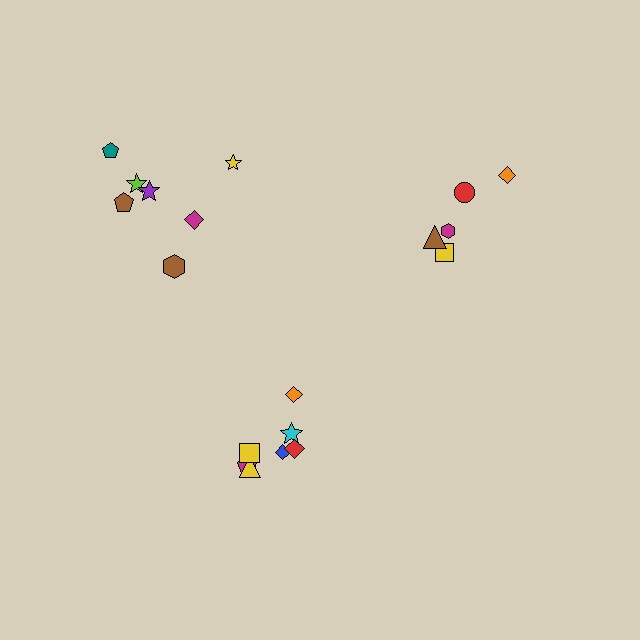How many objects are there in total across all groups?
There are 19 objects.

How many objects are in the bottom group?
There are 7 objects.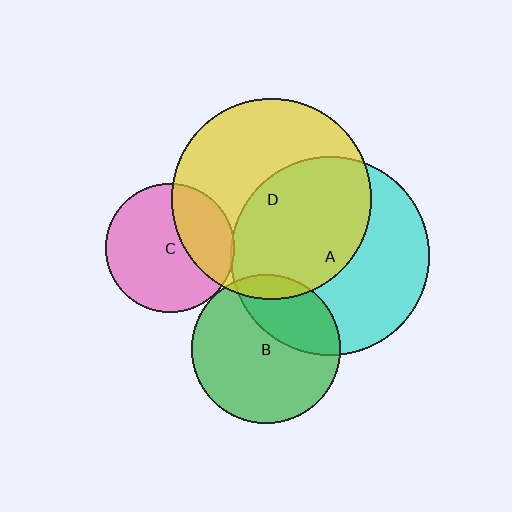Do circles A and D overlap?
Yes.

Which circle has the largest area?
Circle D (yellow).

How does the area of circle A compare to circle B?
Approximately 1.8 times.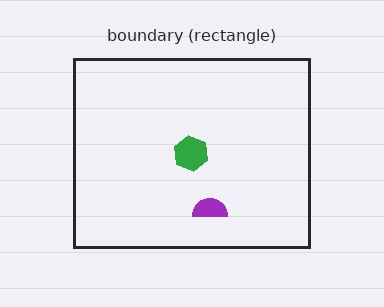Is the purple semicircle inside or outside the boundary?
Inside.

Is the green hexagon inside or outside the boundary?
Inside.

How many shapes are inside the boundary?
2 inside, 0 outside.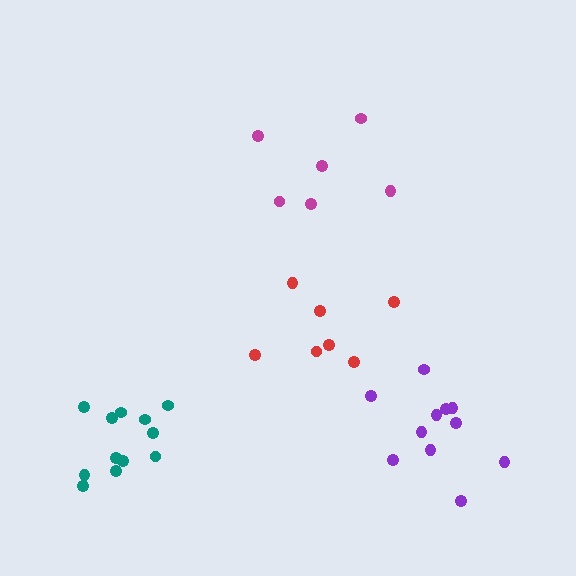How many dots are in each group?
Group 1: 12 dots, Group 2: 6 dots, Group 3: 7 dots, Group 4: 11 dots (36 total).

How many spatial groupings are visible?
There are 4 spatial groupings.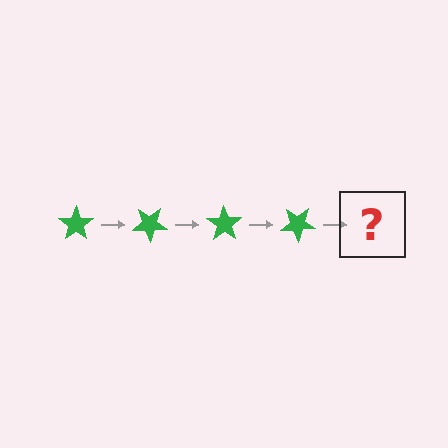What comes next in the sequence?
The next element should be a green star rotated 140 degrees.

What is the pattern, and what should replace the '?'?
The pattern is that the star rotates 35 degrees each step. The '?' should be a green star rotated 140 degrees.